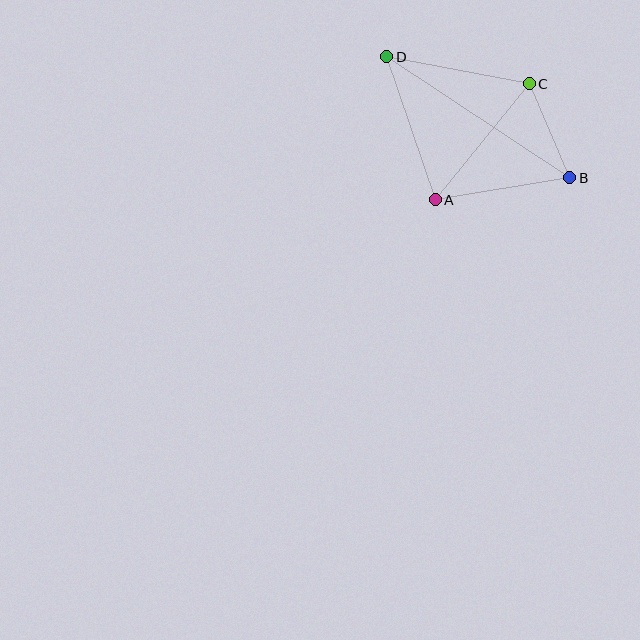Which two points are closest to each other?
Points B and C are closest to each other.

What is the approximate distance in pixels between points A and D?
The distance between A and D is approximately 151 pixels.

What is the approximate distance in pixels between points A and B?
The distance between A and B is approximately 136 pixels.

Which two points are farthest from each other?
Points B and D are farthest from each other.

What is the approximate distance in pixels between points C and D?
The distance between C and D is approximately 145 pixels.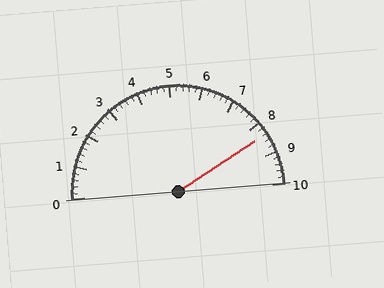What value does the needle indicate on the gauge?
The needle indicates approximately 8.4.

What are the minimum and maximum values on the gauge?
The gauge ranges from 0 to 10.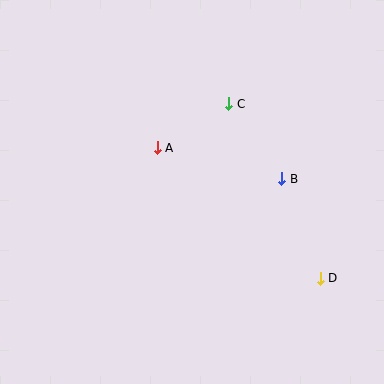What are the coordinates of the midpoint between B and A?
The midpoint between B and A is at (219, 163).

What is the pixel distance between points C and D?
The distance between C and D is 197 pixels.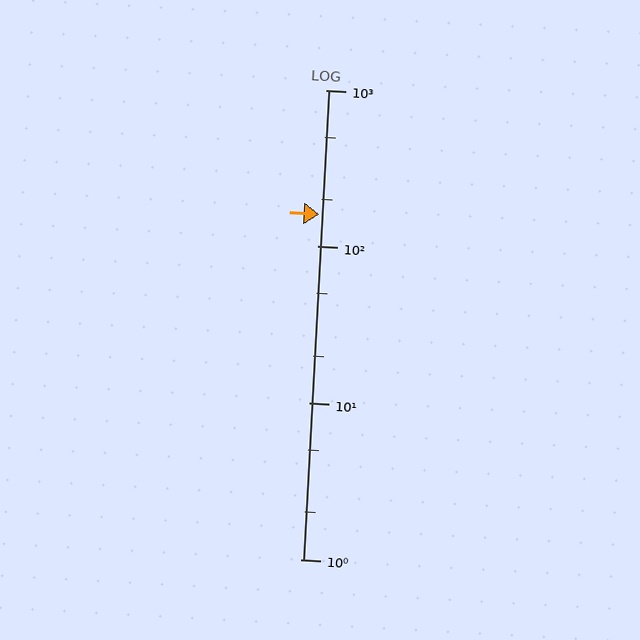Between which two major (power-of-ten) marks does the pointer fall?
The pointer is between 100 and 1000.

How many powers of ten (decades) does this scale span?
The scale spans 3 decades, from 1 to 1000.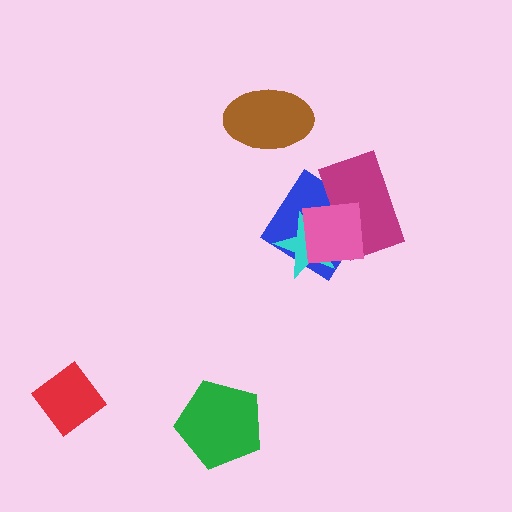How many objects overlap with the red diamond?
0 objects overlap with the red diamond.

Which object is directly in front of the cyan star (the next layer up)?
The magenta rectangle is directly in front of the cyan star.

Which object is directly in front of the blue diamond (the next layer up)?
The cyan star is directly in front of the blue diamond.